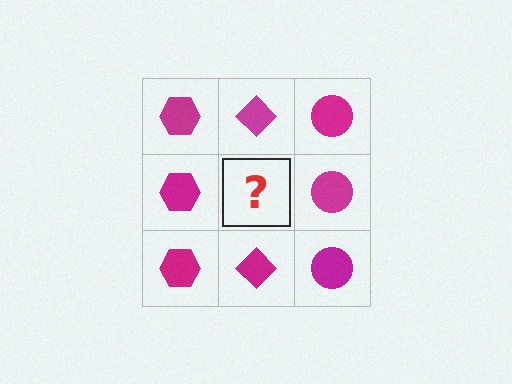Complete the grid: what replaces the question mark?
The question mark should be replaced with a magenta diamond.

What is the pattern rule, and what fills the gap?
The rule is that each column has a consistent shape. The gap should be filled with a magenta diamond.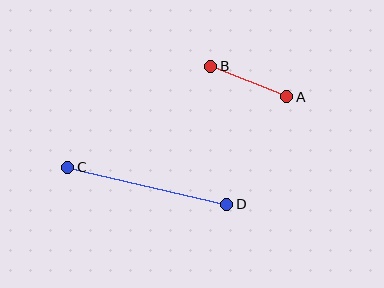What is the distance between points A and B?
The distance is approximately 82 pixels.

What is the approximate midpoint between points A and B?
The midpoint is at approximately (249, 82) pixels.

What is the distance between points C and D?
The distance is approximately 163 pixels.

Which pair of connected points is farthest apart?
Points C and D are farthest apart.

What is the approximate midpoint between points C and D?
The midpoint is at approximately (147, 186) pixels.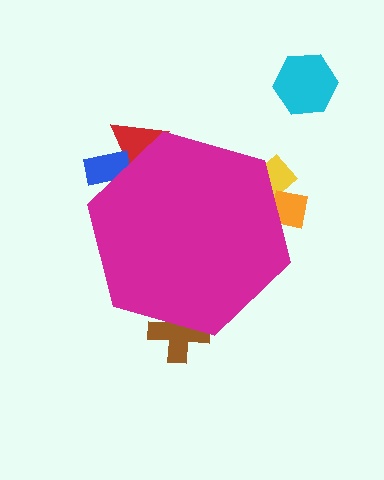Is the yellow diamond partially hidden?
Yes, the yellow diamond is partially hidden behind the magenta hexagon.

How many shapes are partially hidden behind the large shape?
5 shapes are partially hidden.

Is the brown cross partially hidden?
Yes, the brown cross is partially hidden behind the magenta hexagon.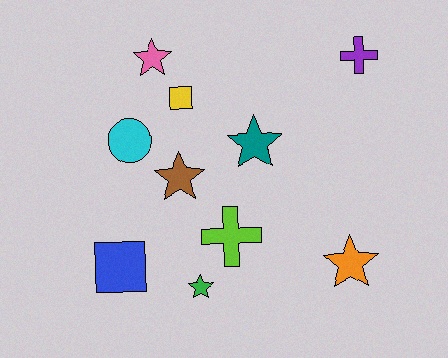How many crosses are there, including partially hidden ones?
There are 2 crosses.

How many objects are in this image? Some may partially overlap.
There are 10 objects.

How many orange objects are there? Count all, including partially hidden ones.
There is 1 orange object.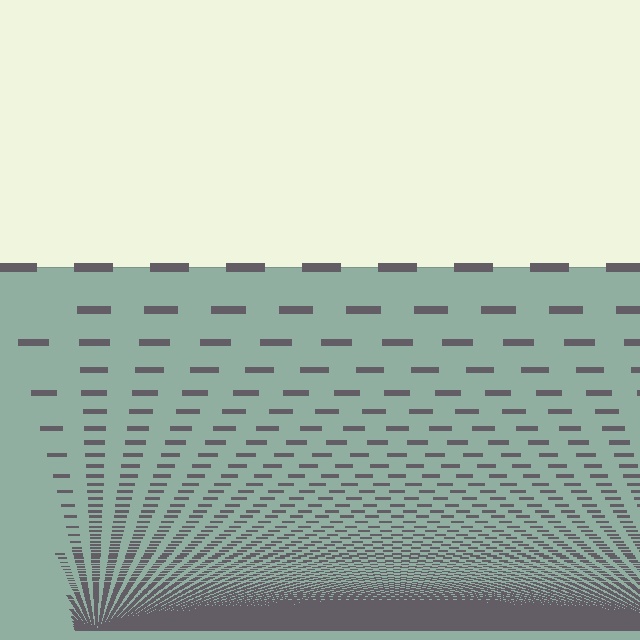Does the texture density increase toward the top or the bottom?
Density increases toward the bottom.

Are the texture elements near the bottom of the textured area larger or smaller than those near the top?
Smaller. The gradient is inverted — elements near the bottom are smaller and denser.